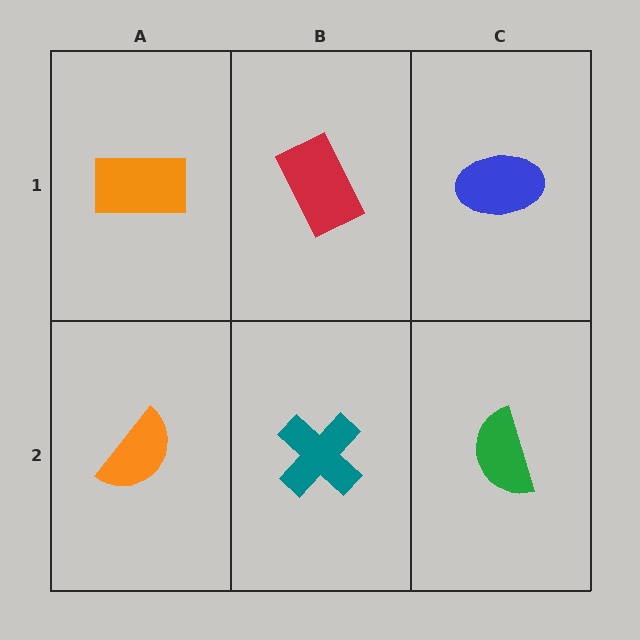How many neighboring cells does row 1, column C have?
2.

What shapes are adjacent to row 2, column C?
A blue ellipse (row 1, column C), a teal cross (row 2, column B).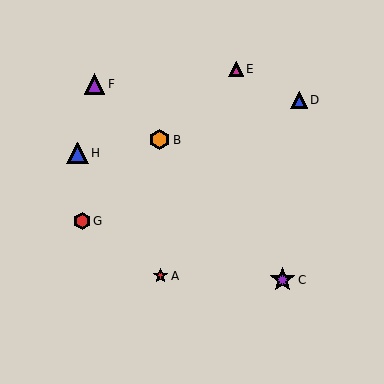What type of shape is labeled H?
Shape H is a blue triangle.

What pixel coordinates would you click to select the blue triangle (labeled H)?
Click at (77, 153) to select the blue triangle H.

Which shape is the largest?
The purple star (labeled C) is the largest.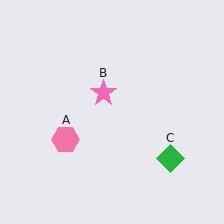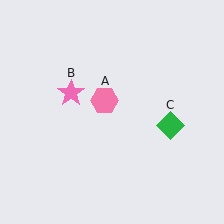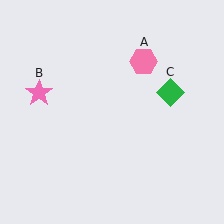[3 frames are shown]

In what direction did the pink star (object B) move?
The pink star (object B) moved left.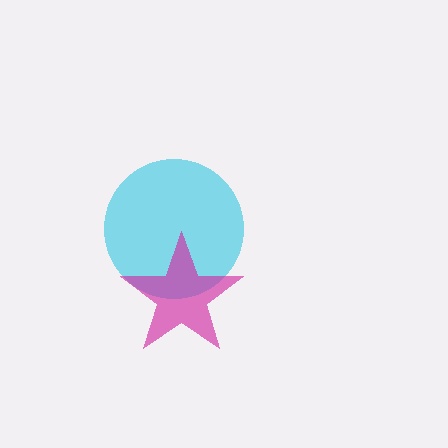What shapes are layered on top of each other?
The layered shapes are: a cyan circle, a magenta star.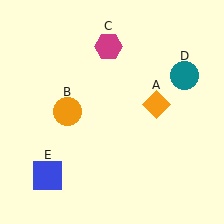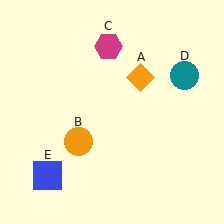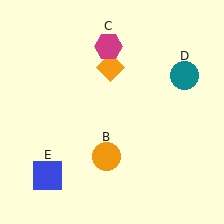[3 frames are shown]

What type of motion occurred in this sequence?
The orange diamond (object A), orange circle (object B) rotated counterclockwise around the center of the scene.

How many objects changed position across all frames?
2 objects changed position: orange diamond (object A), orange circle (object B).